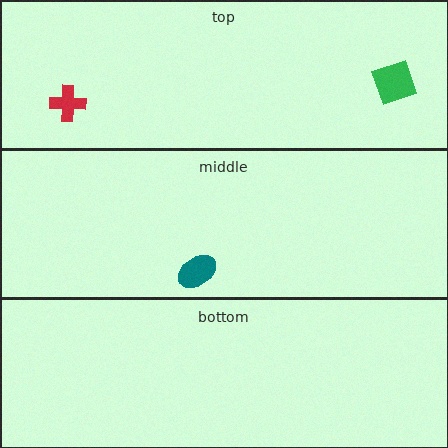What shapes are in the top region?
The green diamond, the red cross.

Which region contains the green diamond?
The top region.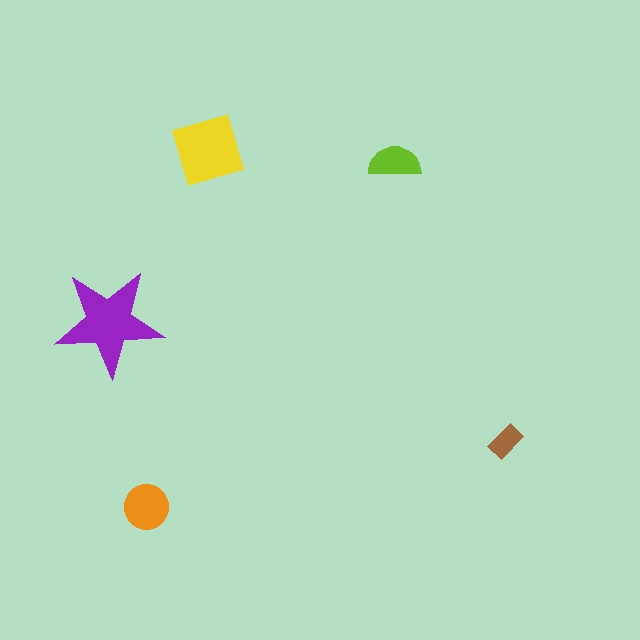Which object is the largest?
The purple star.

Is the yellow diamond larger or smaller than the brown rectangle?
Larger.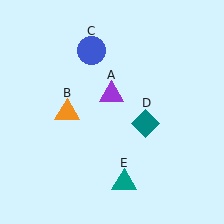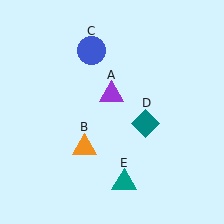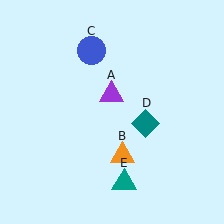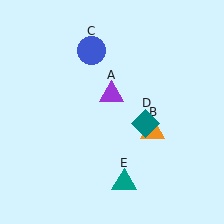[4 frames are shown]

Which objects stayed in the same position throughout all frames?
Purple triangle (object A) and blue circle (object C) and teal diamond (object D) and teal triangle (object E) remained stationary.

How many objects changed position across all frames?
1 object changed position: orange triangle (object B).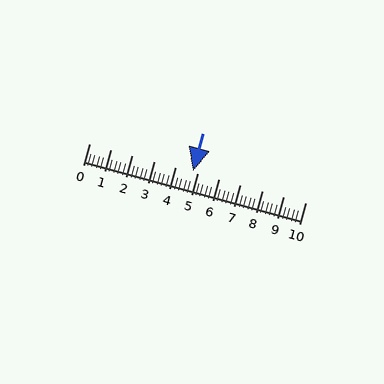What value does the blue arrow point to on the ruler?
The blue arrow points to approximately 4.8.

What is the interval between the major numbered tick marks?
The major tick marks are spaced 1 units apart.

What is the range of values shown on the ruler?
The ruler shows values from 0 to 10.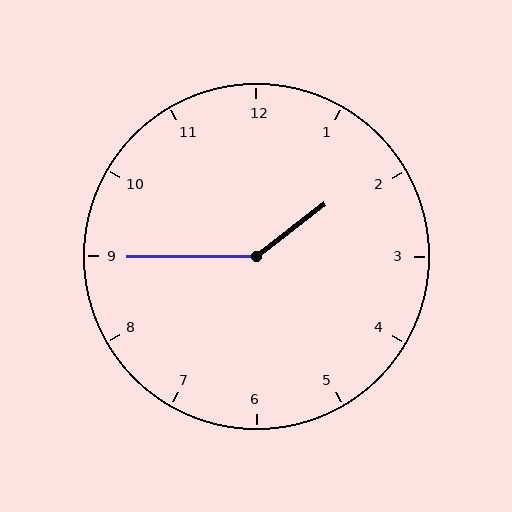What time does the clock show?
1:45.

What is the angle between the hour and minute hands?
Approximately 142 degrees.